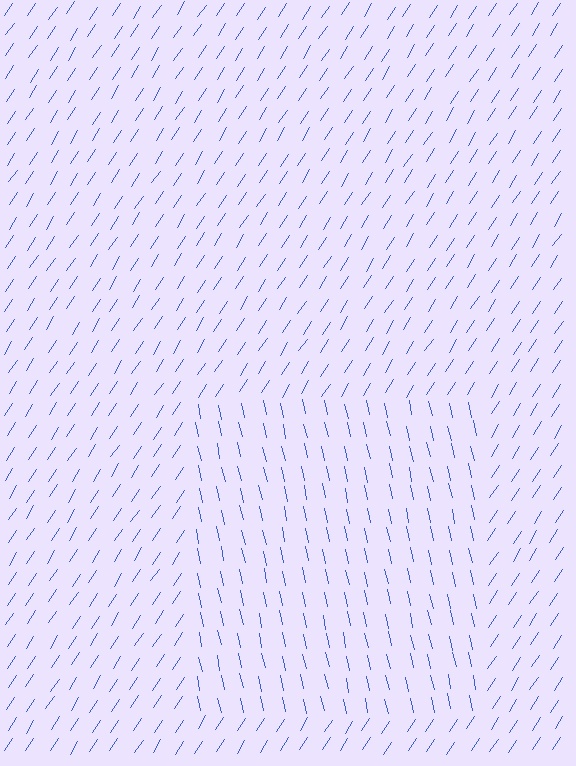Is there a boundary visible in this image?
Yes, there is a texture boundary formed by a change in line orientation.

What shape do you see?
I see a rectangle.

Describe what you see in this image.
The image is filled with small blue line segments. A rectangle region in the image has lines oriented differently from the surrounding lines, creating a visible texture boundary.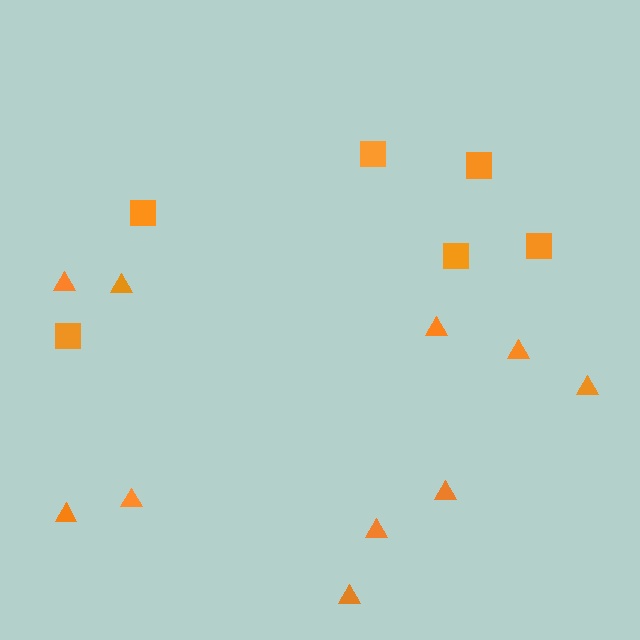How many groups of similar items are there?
There are 2 groups: one group of triangles (10) and one group of squares (6).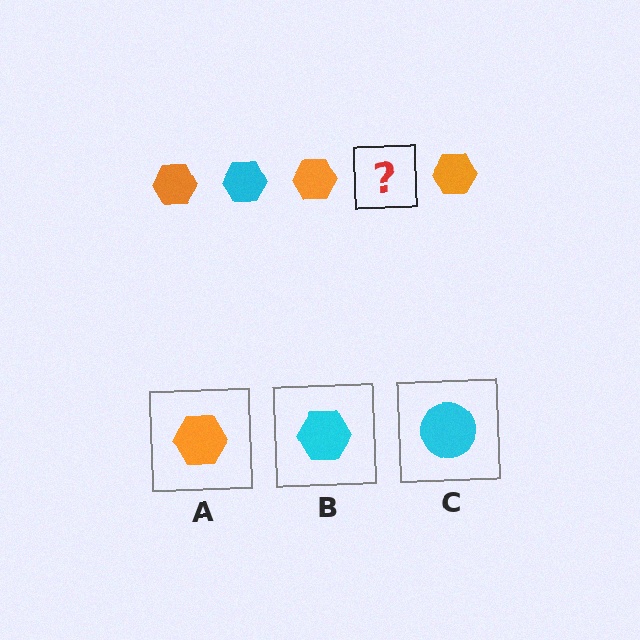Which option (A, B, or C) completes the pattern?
B.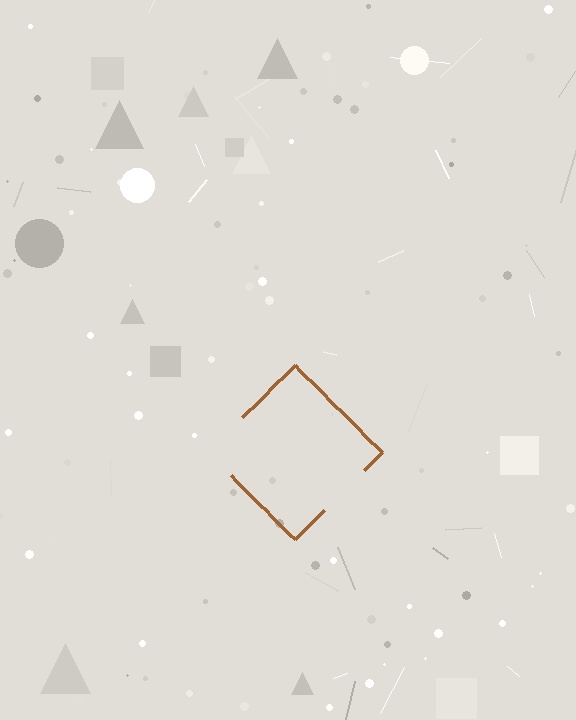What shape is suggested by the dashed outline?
The dashed outline suggests a diamond.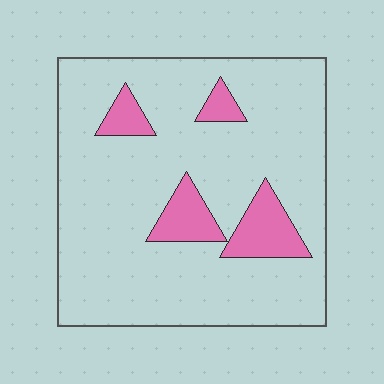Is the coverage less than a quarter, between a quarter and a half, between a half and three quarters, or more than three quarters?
Less than a quarter.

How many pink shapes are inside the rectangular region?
4.